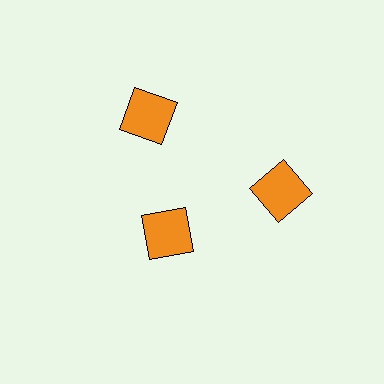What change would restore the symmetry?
The symmetry would be restored by moving it outward, back onto the ring so that all 3 squares sit at equal angles and equal distance from the center.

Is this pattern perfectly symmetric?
No. The 3 orange squares are arranged in a ring, but one element near the 7 o'clock position is pulled inward toward the center, breaking the 3-fold rotational symmetry.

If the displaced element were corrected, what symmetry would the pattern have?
It would have 3-fold rotational symmetry — the pattern would map onto itself every 120 degrees.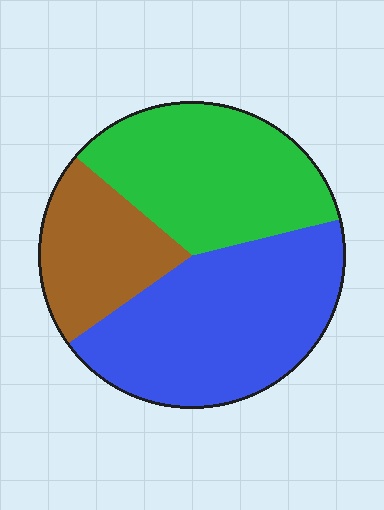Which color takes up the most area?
Blue, at roughly 45%.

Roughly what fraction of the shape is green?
Green takes up about one third (1/3) of the shape.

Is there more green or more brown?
Green.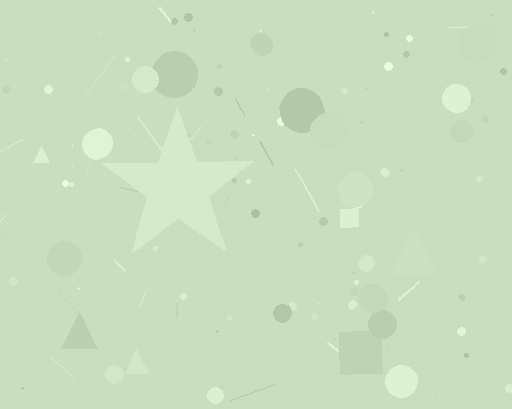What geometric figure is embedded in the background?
A star is embedded in the background.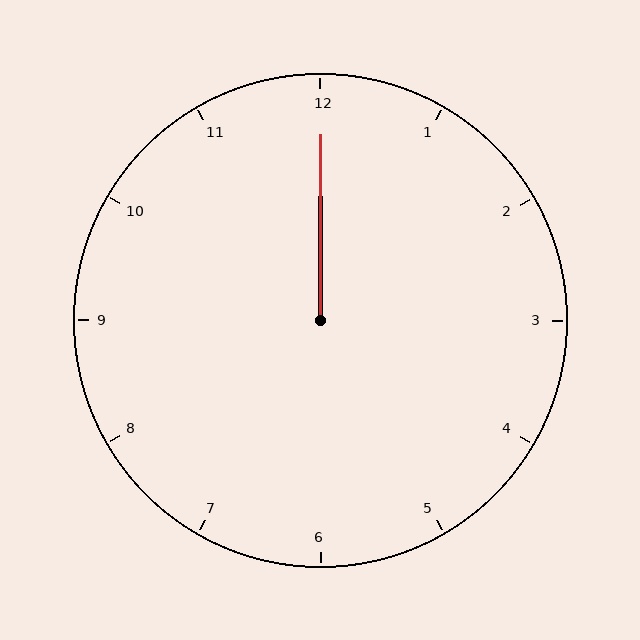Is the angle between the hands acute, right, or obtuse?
It is acute.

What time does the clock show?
12:00.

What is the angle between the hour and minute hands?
Approximately 0 degrees.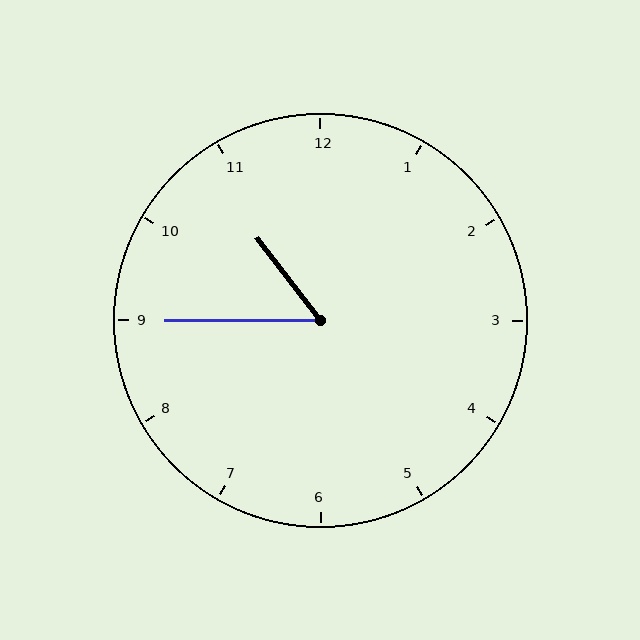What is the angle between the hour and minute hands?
Approximately 52 degrees.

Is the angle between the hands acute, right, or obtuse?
It is acute.